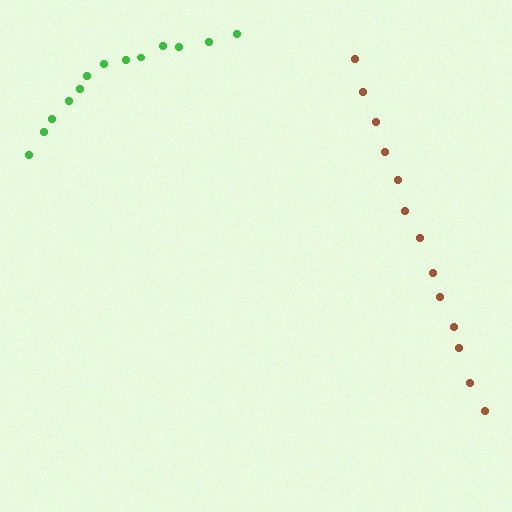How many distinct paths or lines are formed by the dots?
There are 2 distinct paths.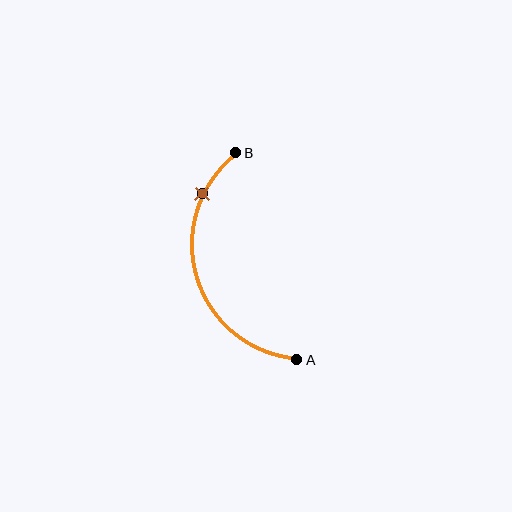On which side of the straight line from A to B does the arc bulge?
The arc bulges to the left of the straight line connecting A and B.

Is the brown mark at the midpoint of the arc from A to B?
No. The brown mark lies on the arc but is closer to endpoint B. The arc midpoint would be at the point on the curve equidistant along the arc from both A and B.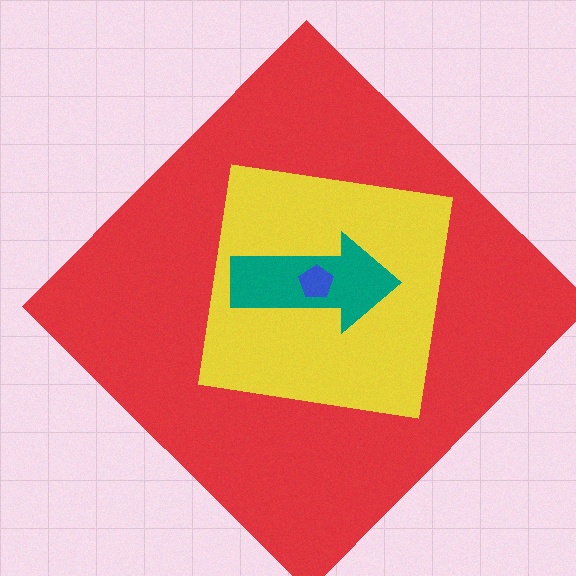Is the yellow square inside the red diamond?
Yes.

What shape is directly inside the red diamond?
The yellow square.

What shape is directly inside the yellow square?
The teal arrow.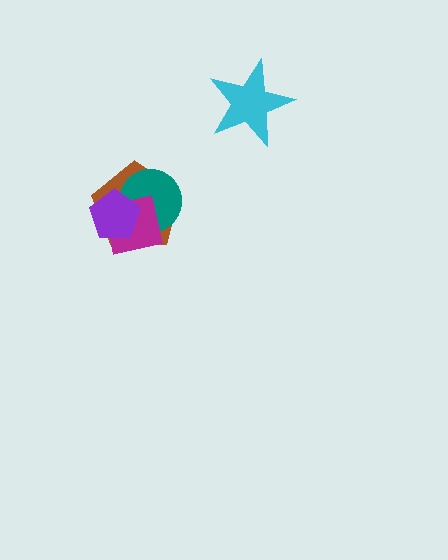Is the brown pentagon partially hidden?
Yes, it is partially covered by another shape.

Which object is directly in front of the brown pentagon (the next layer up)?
The teal circle is directly in front of the brown pentagon.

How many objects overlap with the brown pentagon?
3 objects overlap with the brown pentagon.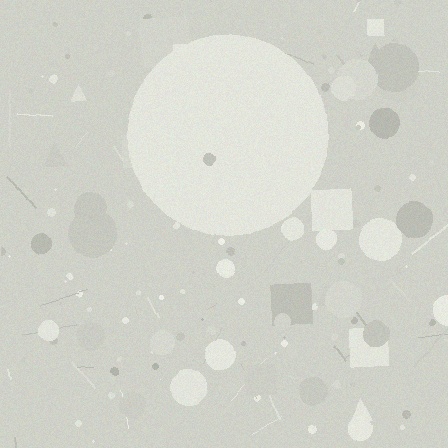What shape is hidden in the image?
A circle is hidden in the image.